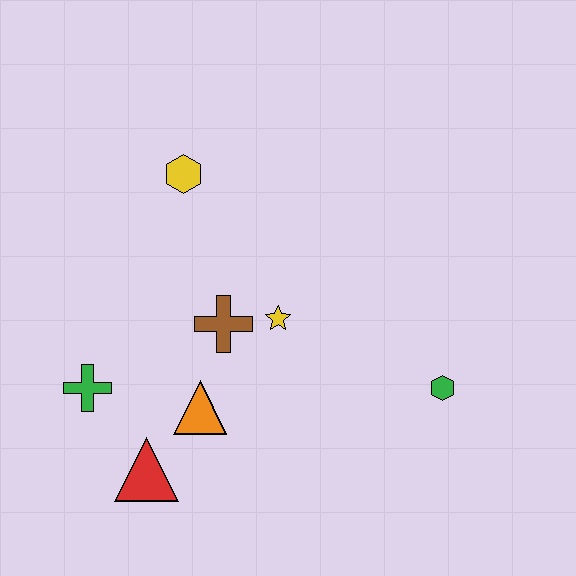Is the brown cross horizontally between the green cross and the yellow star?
Yes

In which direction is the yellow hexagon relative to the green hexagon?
The yellow hexagon is to the left of the green hexagon.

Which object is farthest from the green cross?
The green hexagon is farthest from the green cross.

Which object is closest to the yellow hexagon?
The brown cross is closest to the yellow hexagon.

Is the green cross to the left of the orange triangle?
Yes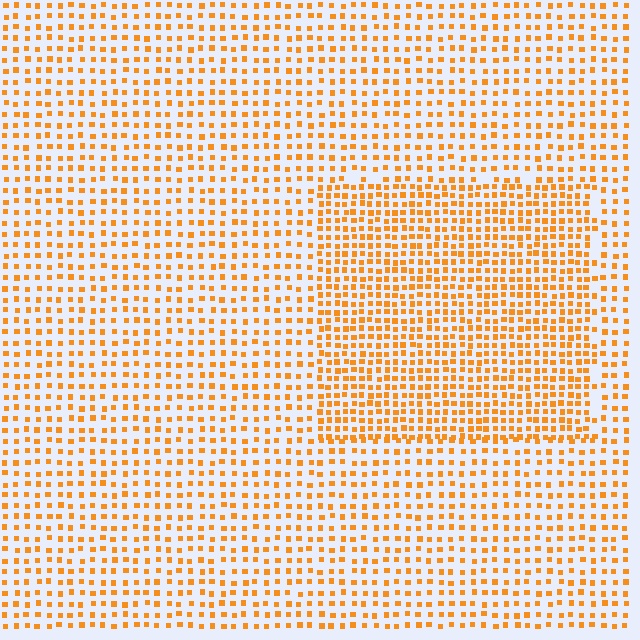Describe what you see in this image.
The image contains small orange elements arranged at two different densities. A rectangle-shaped region is visible where the elements are more densely packed than the surrounding area.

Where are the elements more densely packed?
The elements are more densely packed inside the rectangle boundary.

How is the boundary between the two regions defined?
The boundary is defined by a change in element density (approximately 1.7x ratio). All elements are the same color, size, and shape.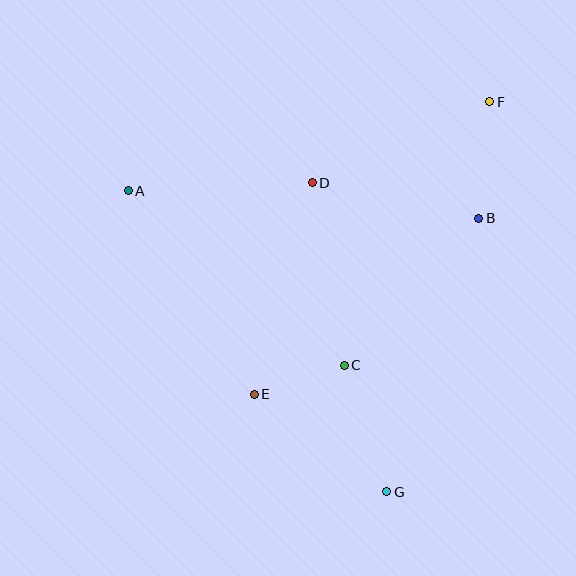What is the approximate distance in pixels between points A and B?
The distance between A and B is approximately 351 pixels.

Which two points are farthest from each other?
Points F and G are farthest from each other.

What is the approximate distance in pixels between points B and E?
The distance between B and E is approximately 285 pixels.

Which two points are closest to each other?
Points C and E are closest to each other.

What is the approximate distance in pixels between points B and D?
The distance between B and D is approximately 170 pixels.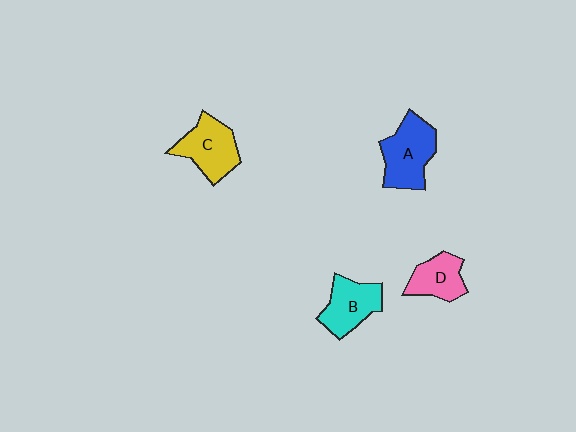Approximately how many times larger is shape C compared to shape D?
Approximately 1.3 times.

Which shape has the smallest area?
Shape D (pink).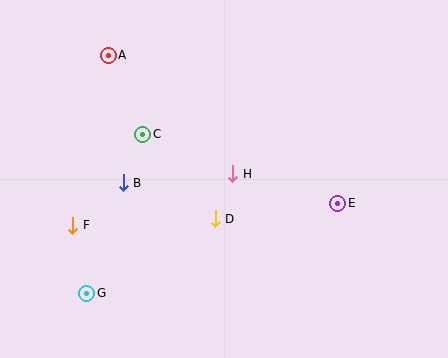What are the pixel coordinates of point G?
Point G is at (87, 293).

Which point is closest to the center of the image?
Point H at (233, 174) is closest to the center.